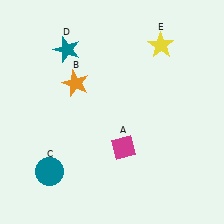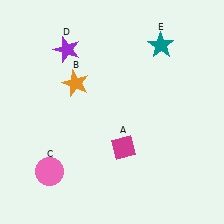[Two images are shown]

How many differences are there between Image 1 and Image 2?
There are 3 differences between the two images.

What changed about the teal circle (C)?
In Image 1, C is teal. In Image 2, it changed to pink.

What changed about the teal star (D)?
In Image 1, D is teal. In Image 2, it changed to purple.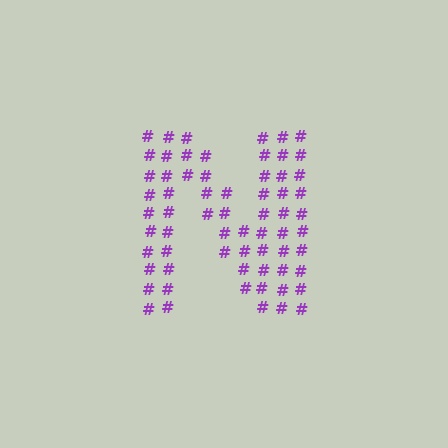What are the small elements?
The small elements are hash symbols.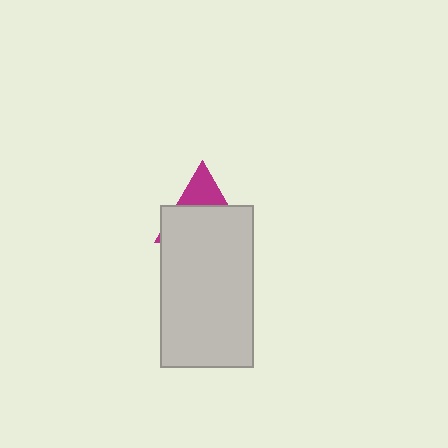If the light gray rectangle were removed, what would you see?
You would see the complete magenta triangle.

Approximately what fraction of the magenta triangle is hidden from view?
Roughly 69% of the magenta triangle is hidden behind the light gray rectangle.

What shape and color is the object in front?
The object in front is a light gray rectangle.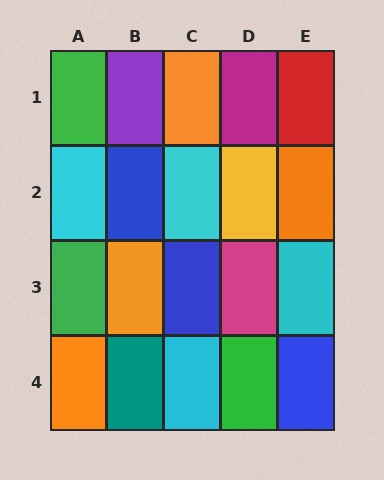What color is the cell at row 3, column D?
Magenta.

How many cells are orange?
4 cells are orange.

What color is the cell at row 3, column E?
Cyan.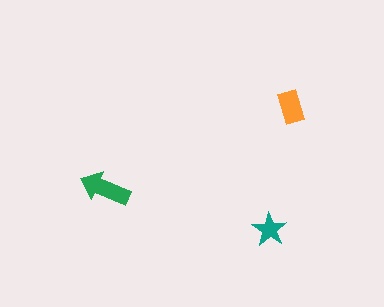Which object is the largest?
The green arrow.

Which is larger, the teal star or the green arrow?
The green arrow.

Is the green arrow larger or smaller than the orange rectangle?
Larger.